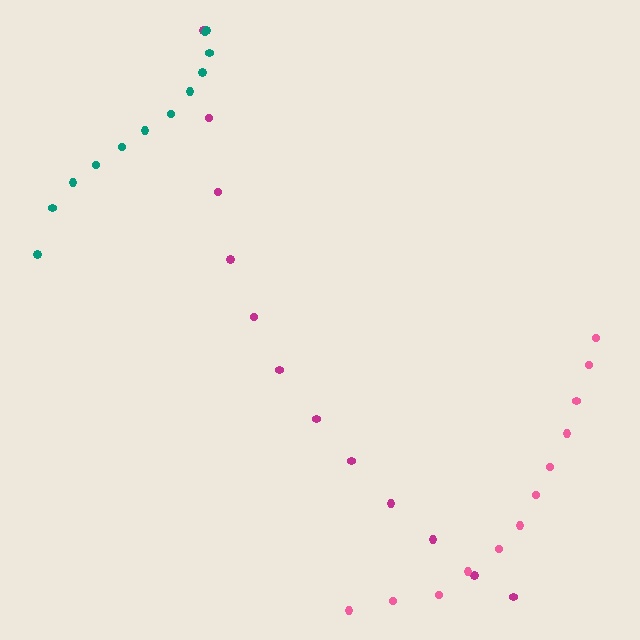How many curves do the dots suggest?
There are 3 distinct paths.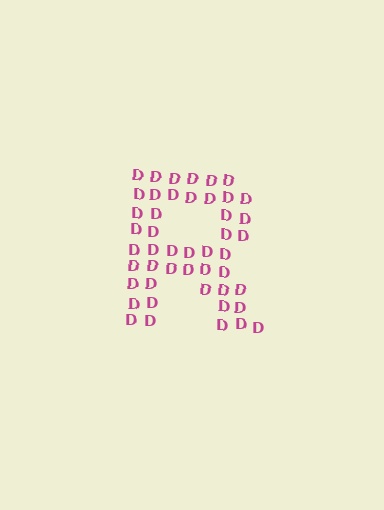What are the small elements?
The small elements are letter D's.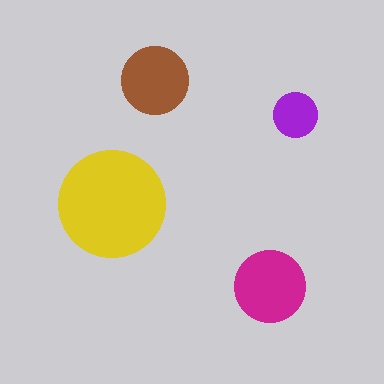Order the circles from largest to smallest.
the yellow one, the magenta one, the brown one, the purple one.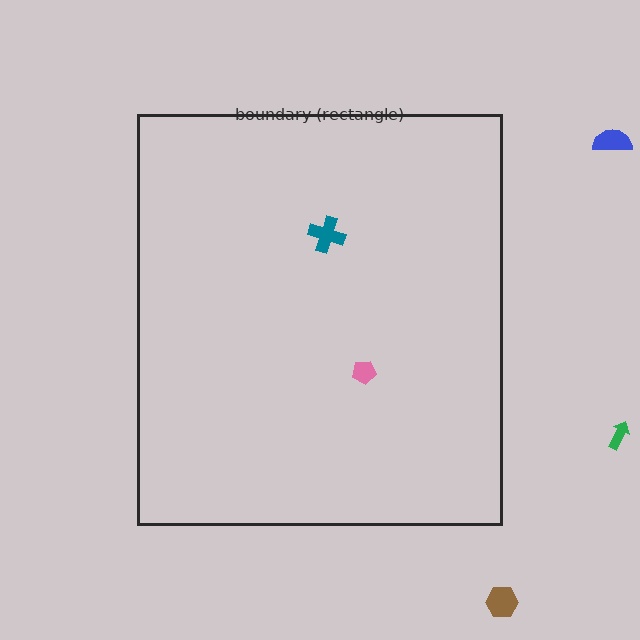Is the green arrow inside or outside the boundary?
Outside.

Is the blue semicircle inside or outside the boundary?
Outside.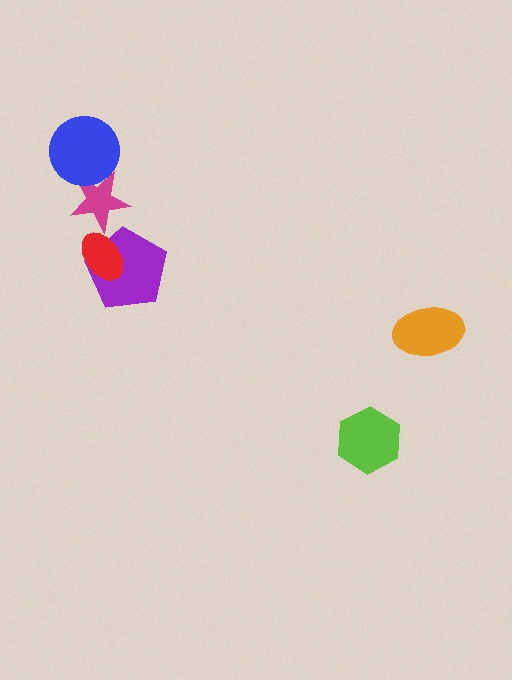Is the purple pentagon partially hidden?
Yes, it is partially covered by another shape.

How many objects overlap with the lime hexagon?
0 objects overlap with the lime hexagon.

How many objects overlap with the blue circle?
1 object overlaps with the blue circle.